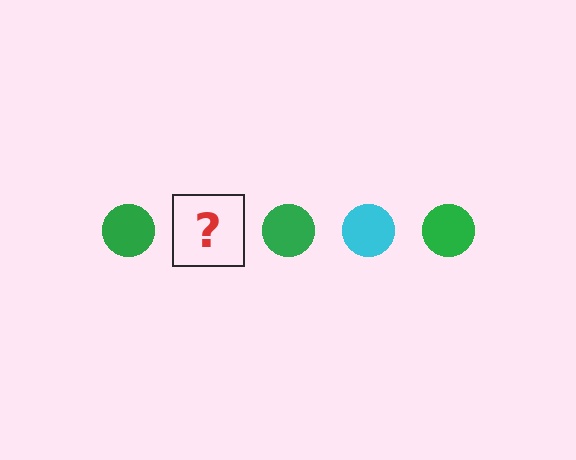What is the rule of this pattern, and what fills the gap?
The rule is that the pattern cycles through green, cyan circles. The gap should be filled with a cyan circle.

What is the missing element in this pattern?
The missing element is a cyan circle.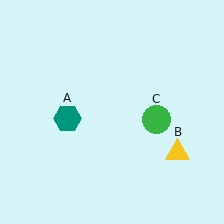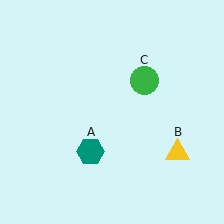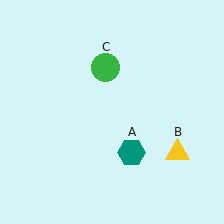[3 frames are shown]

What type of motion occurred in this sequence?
The teal hexagon (object A), green circle (object C) rotated counterclockwise around the center of the scene.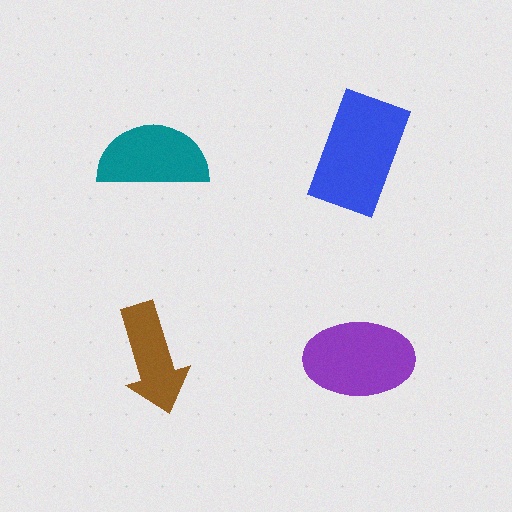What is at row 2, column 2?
A purple ellipse.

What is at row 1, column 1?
A teal semicircle.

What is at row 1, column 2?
A blue rectangle.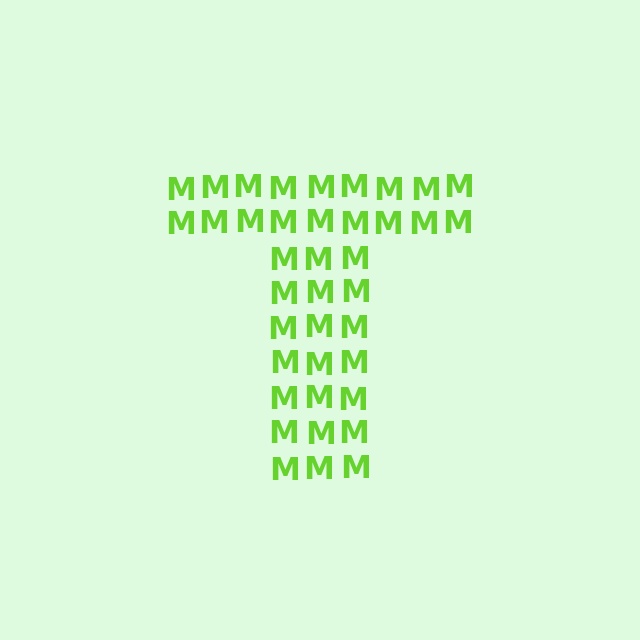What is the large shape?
The large shape is the letter T.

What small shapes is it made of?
It is made of small letter M's.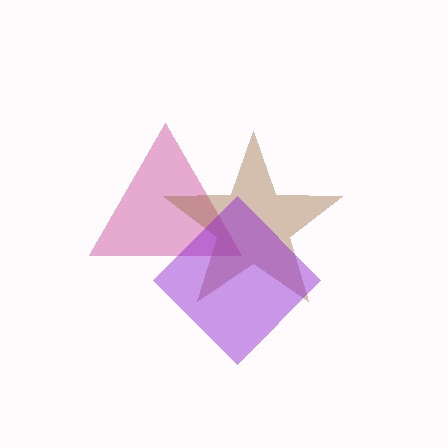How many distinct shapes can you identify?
There are 3 distinct shapes: a magenta triangle, a brown star, a purple diamond.